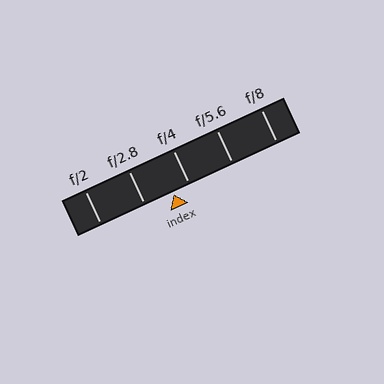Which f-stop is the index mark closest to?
The index mark is closest to f/4.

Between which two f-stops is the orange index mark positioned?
The index mark is between f/2.8 and f/4.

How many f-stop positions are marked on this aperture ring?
There are 5 f-stop positions marked.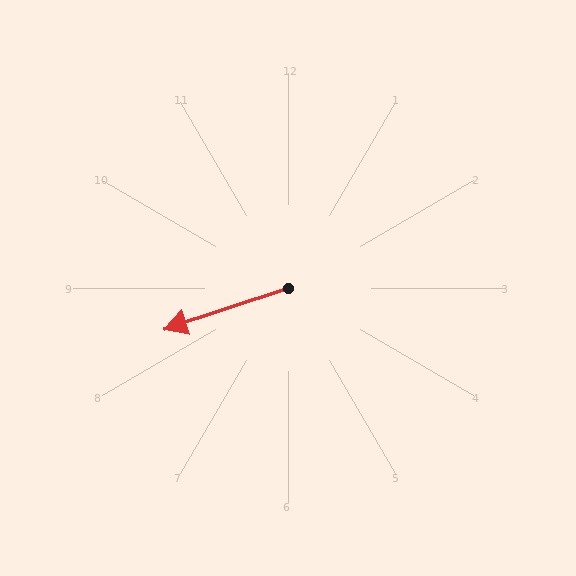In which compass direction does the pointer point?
West.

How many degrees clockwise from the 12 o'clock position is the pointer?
Approximately 252 degrees.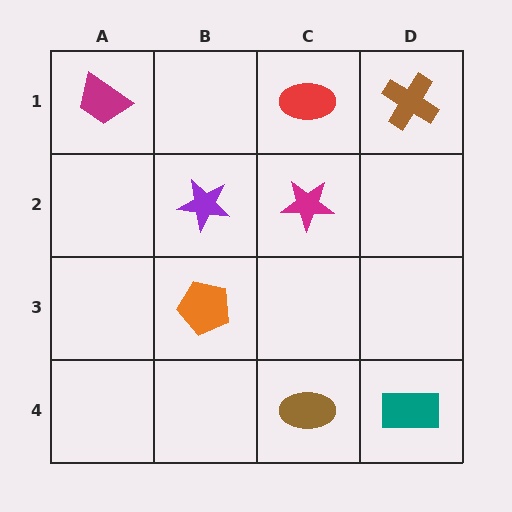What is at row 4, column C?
A brown ellipse.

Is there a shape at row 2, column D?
No, that cell is empty.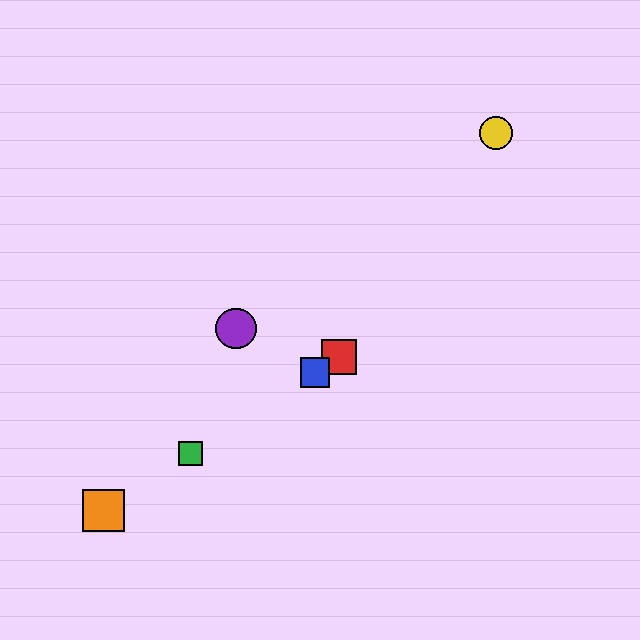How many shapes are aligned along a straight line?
4 shapes (the red square, the blue square, the green square, the orange square) are aligned along a straight line.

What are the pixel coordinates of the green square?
The green square is at (191, 454).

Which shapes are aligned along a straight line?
The red square, the blue square, the green square, the orange square are aligned along a straight line.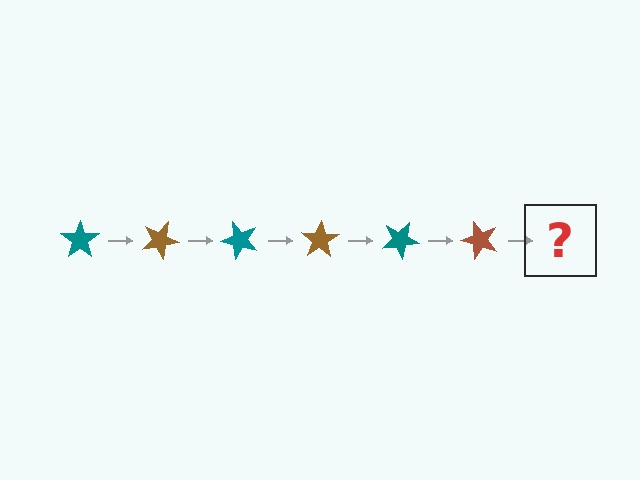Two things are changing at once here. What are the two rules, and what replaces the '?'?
The two rules are that it rotates 25 degrees each step and the color cycles through teal and brown. The '?' should be a teal star, rotated 150 degrees from the start.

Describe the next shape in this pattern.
It should be a teal star, rotated 150 degrees from the start.